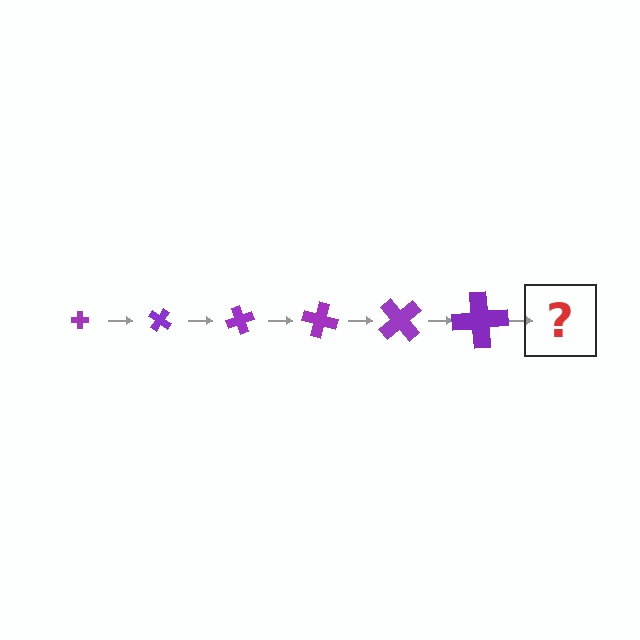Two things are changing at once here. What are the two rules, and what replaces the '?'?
The two rules are that the cross grows larger each step and it rotates 35 degrees each step. The '?' should be a cross, larger than the previous one and rotated 210 degrees from the start.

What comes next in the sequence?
The next element should be a cross, larger than the previous one and rotated 210 degrees from the start.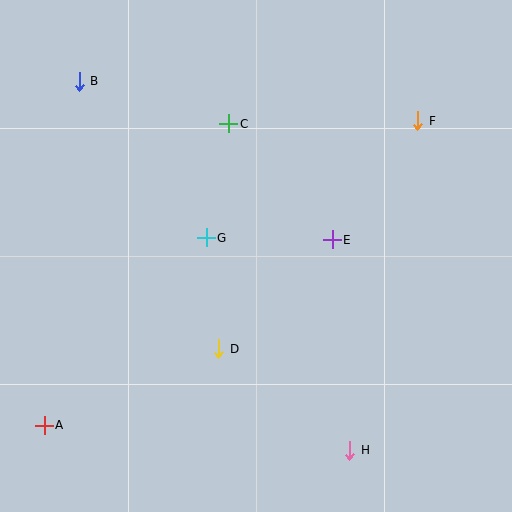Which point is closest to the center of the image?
Point G at (206, 238) is closest to the center.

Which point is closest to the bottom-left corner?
Point A is closest to the bottom-left corner.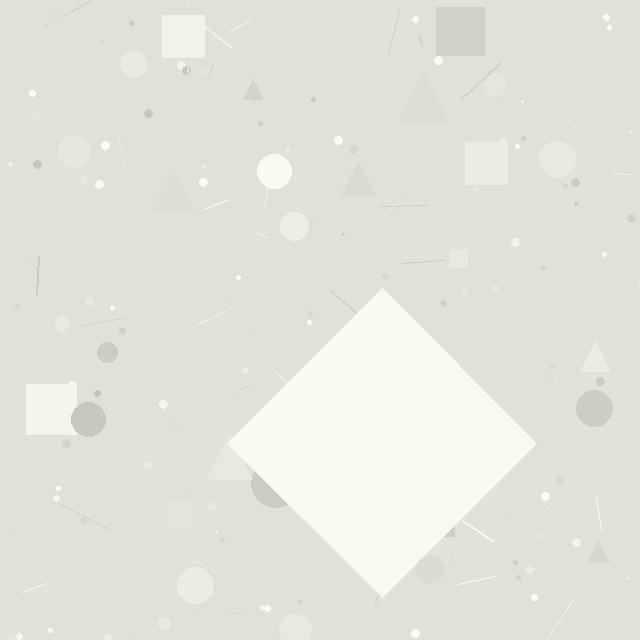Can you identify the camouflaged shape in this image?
The camouflaged shape is a diamond.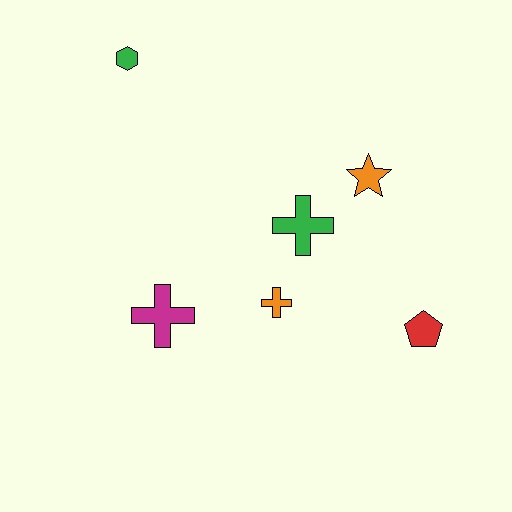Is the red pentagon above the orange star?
No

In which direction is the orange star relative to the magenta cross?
The orange star is to the right of the magenta cross.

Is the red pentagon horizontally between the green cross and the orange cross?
No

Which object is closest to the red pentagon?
The orange cross is closest to the red pentagon.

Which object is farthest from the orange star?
The green hexagon is farthest from the orange star.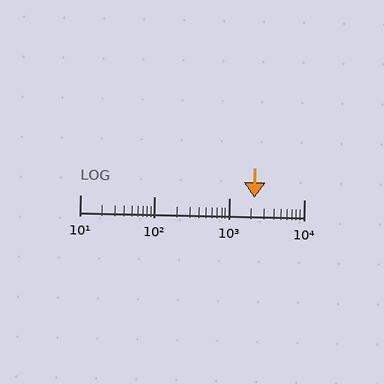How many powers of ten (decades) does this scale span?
The scale spans 3 decades, from 10 to 10000.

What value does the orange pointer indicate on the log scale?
The pointer indicates approximately 2200.